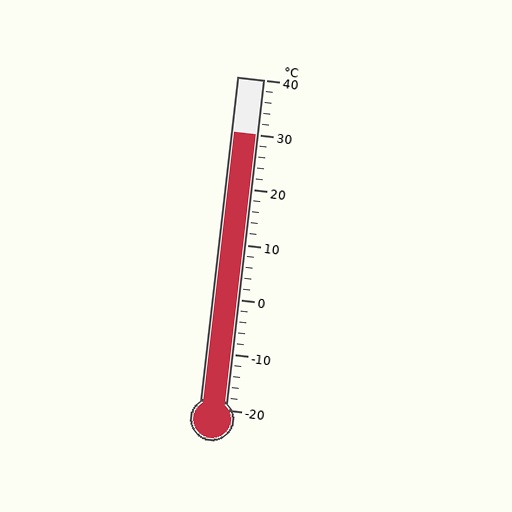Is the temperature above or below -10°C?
The temperature is above -10°C.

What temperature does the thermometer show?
The thermometer shows approximately 30°C.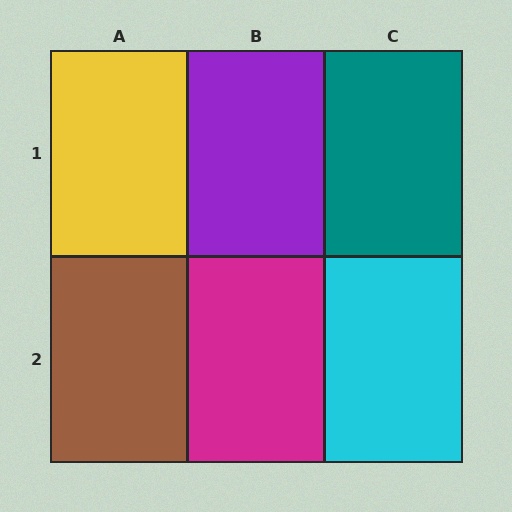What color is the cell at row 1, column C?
Teal.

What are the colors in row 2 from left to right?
Brown, magenta, cyan.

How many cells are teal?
1 cell is teal.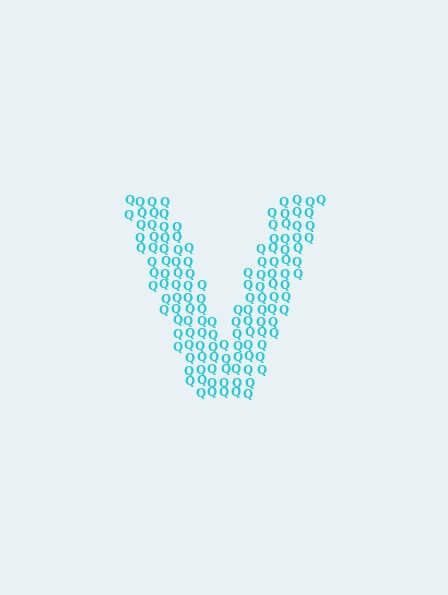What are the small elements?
The small elements are letter Q's.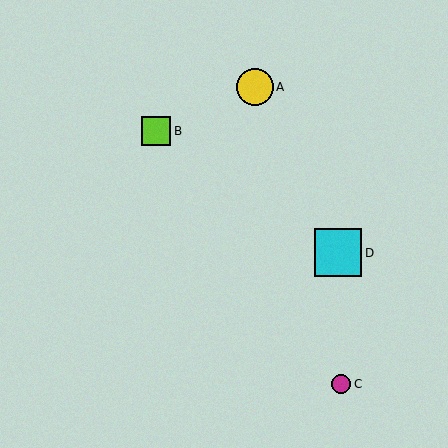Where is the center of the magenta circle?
The center of the magenta circle is at (341, 384).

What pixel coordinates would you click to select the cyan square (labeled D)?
Click at (338, 253) to select the cyan square D.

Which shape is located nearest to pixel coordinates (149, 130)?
The lime square (labeled B) at (156, 131) is nearest to that location.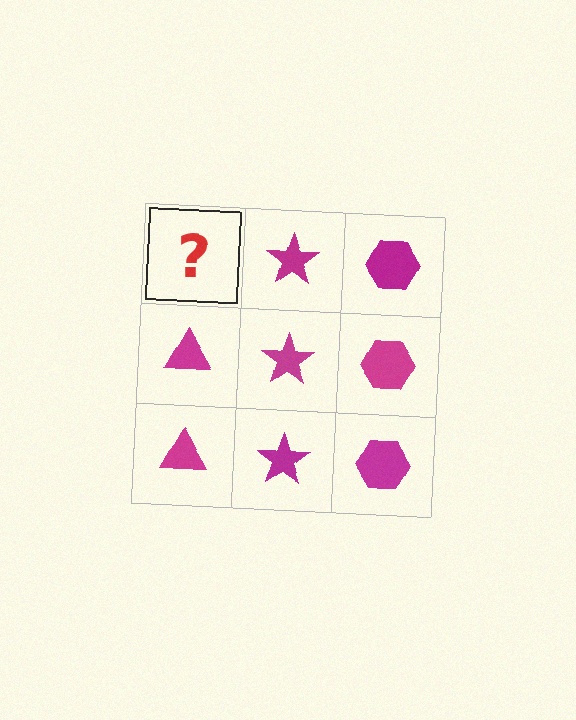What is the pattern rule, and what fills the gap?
The rule is that each column has a consistent shape. The gap should be filled with a magenta triangle.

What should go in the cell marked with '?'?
The missing cell should contain a magenta triangle.